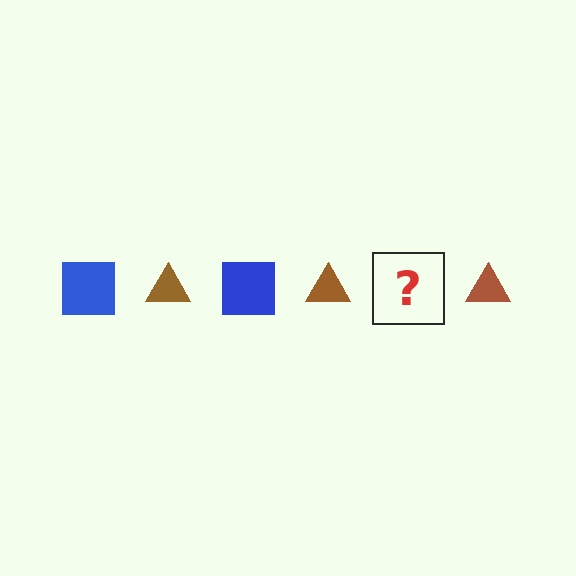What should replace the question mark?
The question mark should be replaced with a blue square.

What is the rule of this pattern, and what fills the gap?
The rule is that the pattern alternates between blue square and brown triangle. The gap should be filled with a blue square.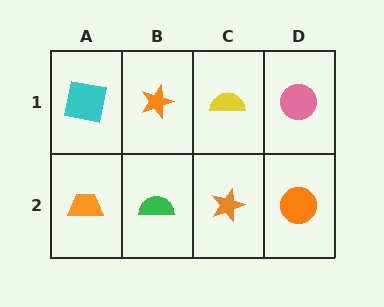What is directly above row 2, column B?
An orange star.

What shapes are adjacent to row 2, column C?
A yellow semicircle (row 1, column C), a green semicircle (row 2, column B), an orange circle (row 2, column D).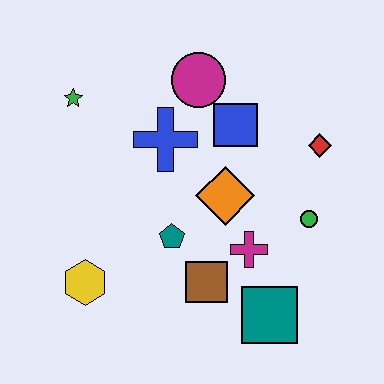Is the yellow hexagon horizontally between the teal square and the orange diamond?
No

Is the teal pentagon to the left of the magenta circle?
Yes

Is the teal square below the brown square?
Yes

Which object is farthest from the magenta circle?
The teal square is farthest from the magenta circle.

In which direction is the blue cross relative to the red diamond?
The blue cross is to the left of the red diamond.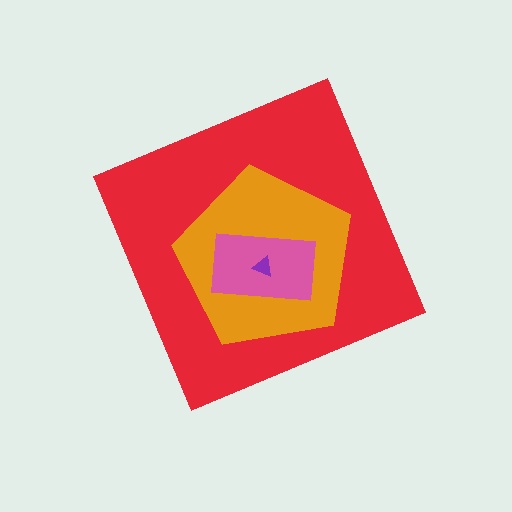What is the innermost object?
The purple triangle.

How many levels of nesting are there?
4.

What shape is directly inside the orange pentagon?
The pink rectangle.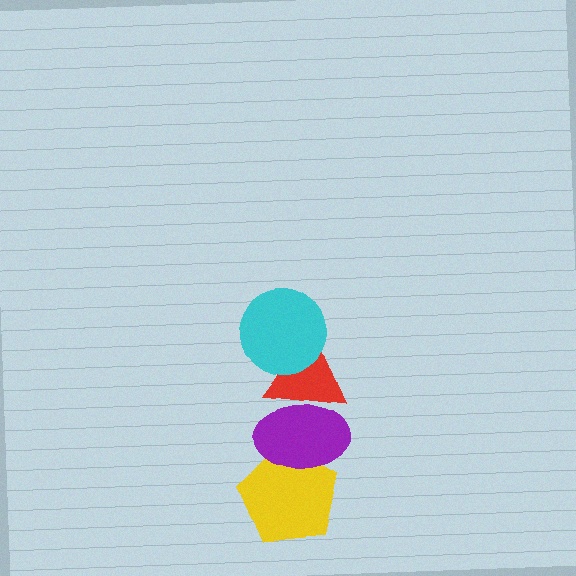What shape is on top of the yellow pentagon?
The purple ellipse is on top of the yellow pentagon.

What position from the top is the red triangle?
The red triangle is 2nd from the top.